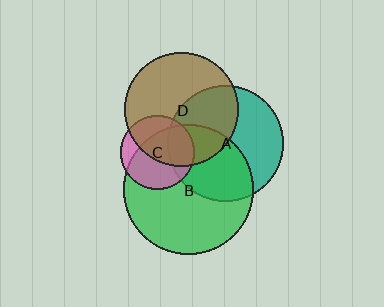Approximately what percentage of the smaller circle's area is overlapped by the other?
Approximately 25%.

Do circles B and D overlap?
Yes.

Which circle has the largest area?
Circle B (green).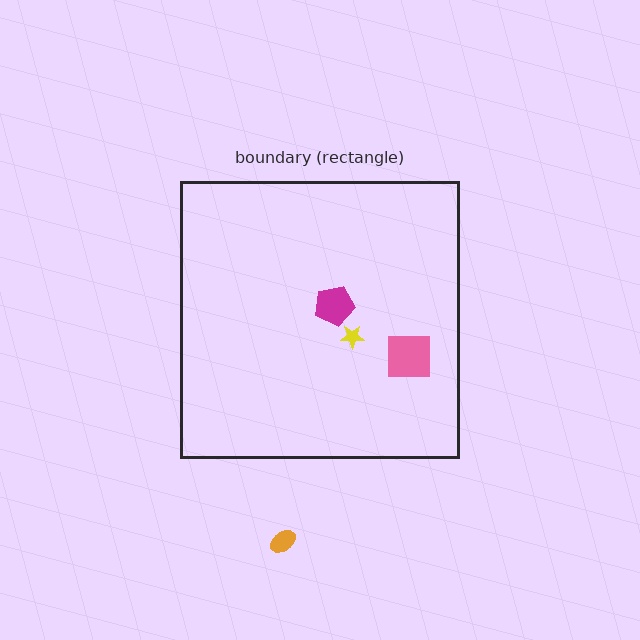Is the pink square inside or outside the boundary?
Inside.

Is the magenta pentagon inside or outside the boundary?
Inside.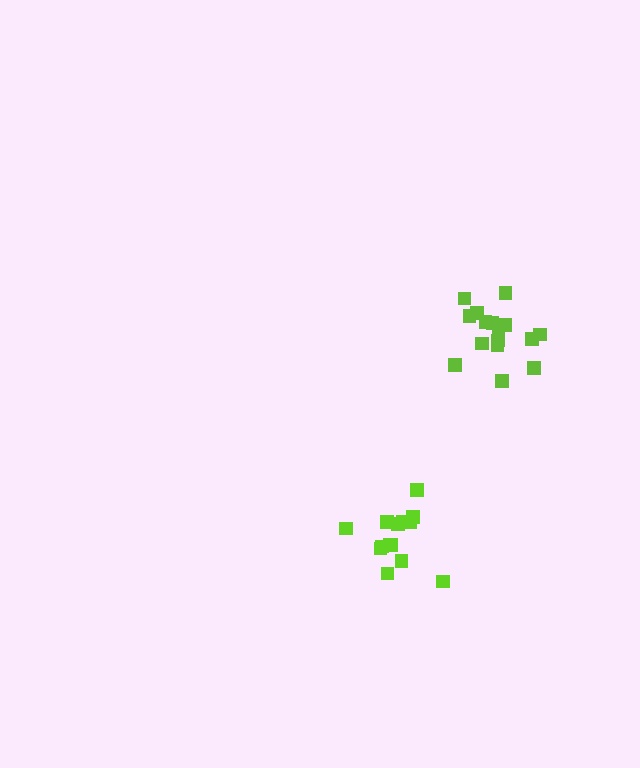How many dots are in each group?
Group 1: 14 dots, Group 2: 16 dots (30 total).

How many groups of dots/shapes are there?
There are 2 groups.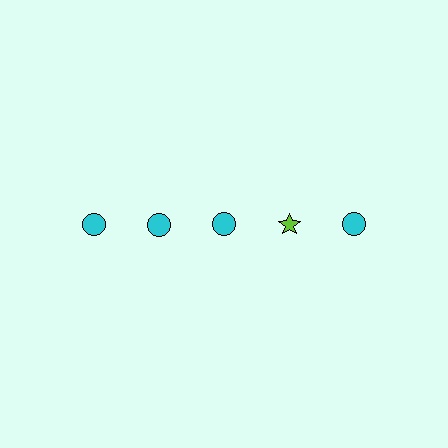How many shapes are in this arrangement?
There are 5 shapes arranged in a grid pattern.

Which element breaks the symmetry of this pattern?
The lime star in the top row, second from right column breaks the symmetry. All other shapes are cyan circles.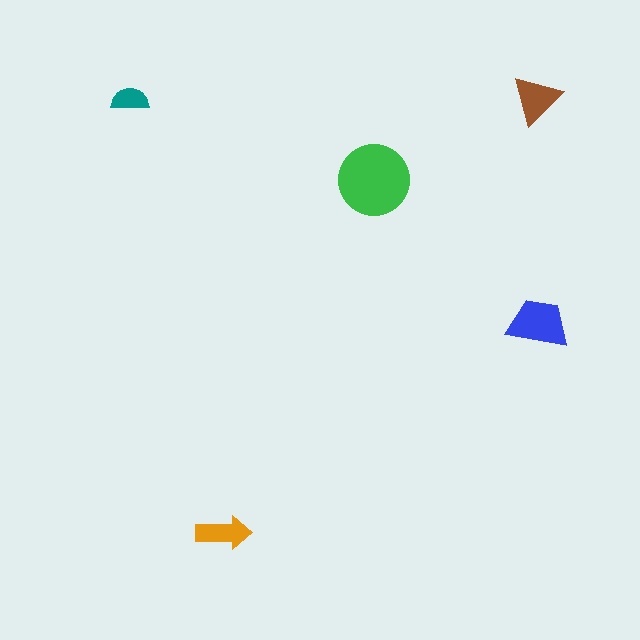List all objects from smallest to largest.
The teal semicircle, the orange arrow, the brown triangle, the blue trapezoid, the green circle.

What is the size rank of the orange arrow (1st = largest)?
4th.